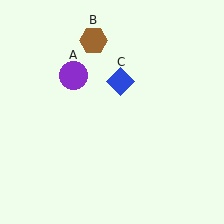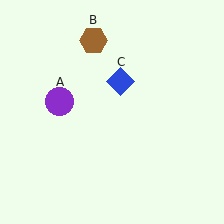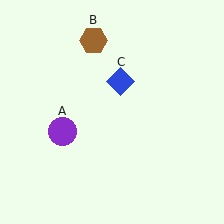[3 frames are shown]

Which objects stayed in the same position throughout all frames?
Brown hexagon (object B) and blue diamond (object C) remained stationary.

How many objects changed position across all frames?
1 object changed position: purple circle (object A).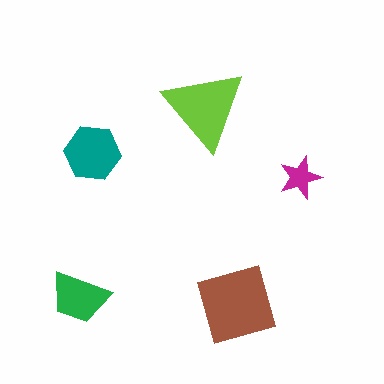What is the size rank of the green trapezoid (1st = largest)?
4th.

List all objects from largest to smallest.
The brown square, the lime triangle, the teal hexagon, the green trapezoid, the magenta star.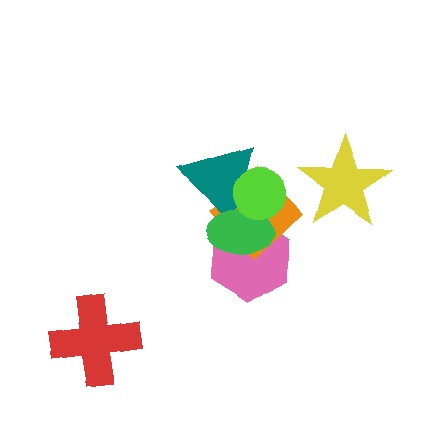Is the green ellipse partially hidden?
Yes, it is partially covered by another shape.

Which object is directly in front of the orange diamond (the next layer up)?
The teal triangle is directly in front of the orange diamond.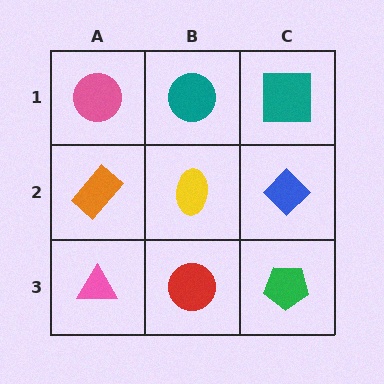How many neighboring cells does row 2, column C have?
3.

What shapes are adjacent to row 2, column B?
A teal circle (row 1, column B), a red circle (row 3, column B), an orange rectangle (row 2, column A), a blue diamond (row 2, column C).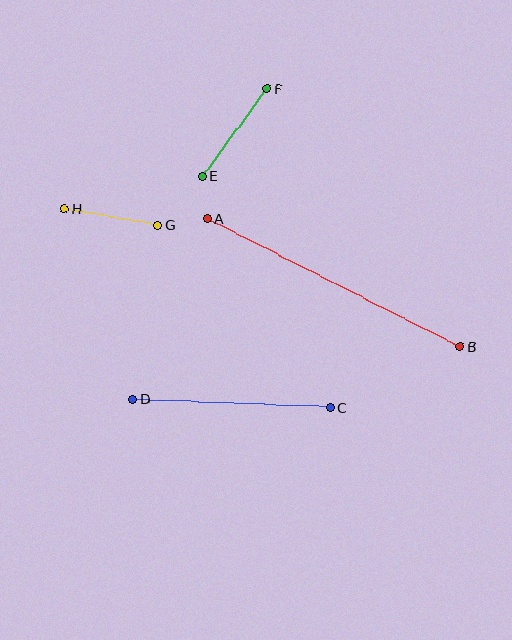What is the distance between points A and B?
The distance is approximately 283 pixels.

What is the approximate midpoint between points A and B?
The midpoint is at approximately (334, 283) pixels.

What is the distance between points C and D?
The distance is approximately 198 pixels.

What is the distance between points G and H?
The distance is approximately 95 pixels.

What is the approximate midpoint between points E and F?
The midpoint is at approximately (235, 133) pixels.